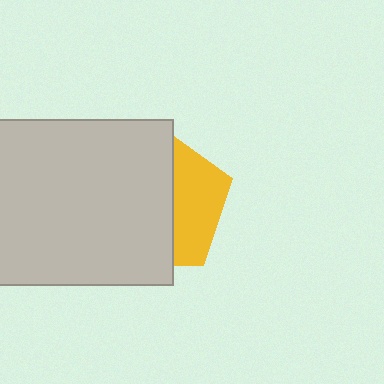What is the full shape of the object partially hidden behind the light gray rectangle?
The partially hidden object is a yellow pentagon.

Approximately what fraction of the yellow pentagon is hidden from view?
Roughly 65% of the yellow pentagon is hidden behind the light gray rectangle.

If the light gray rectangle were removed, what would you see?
You would see the complete yellow pentagon.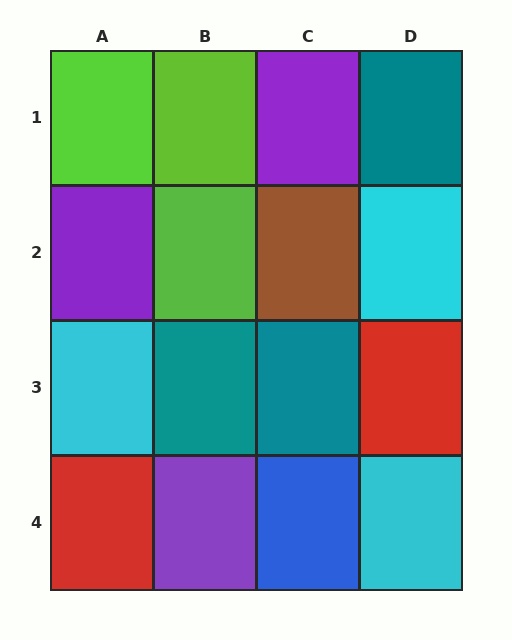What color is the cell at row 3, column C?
Teal.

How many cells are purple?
3 cells are purple.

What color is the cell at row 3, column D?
Red.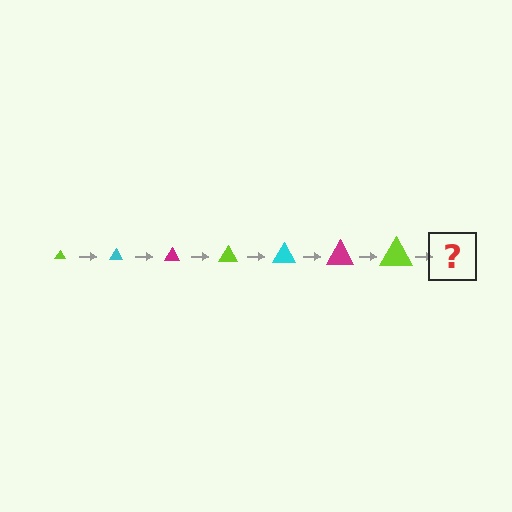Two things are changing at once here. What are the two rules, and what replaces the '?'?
The two rules are that the triangle grows larger each step and the color cycles through lime, cyan, and magenta. The '?' should be a cyan triangle, larger than the previous one.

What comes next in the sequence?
The next element should be a cyan triangle, larger than the previous one.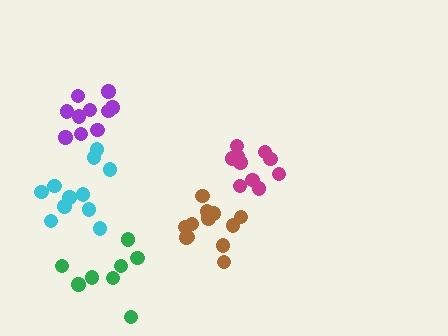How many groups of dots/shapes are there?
There are 5 groups.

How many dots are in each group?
Group 1: 10 dots, Group 2: 11 dots, Group 3: 11 dots, Group 4: 8 dots, Group 5: 12 dots (52 total).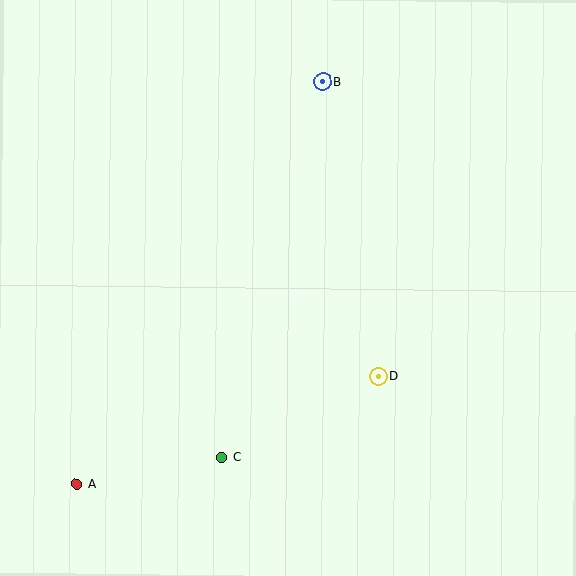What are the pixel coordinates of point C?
Point C is at (222, 457).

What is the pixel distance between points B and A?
The distance between B and A is 472 pixels.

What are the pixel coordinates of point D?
Point D is at (378, 376).